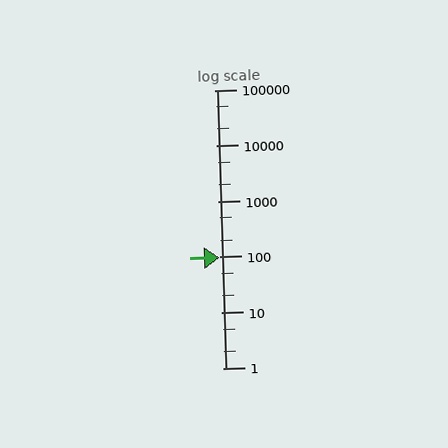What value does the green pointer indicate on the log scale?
The pointer indicates approximately 96.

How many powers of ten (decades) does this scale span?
The scale spans 5 decades, from 1 to 100000.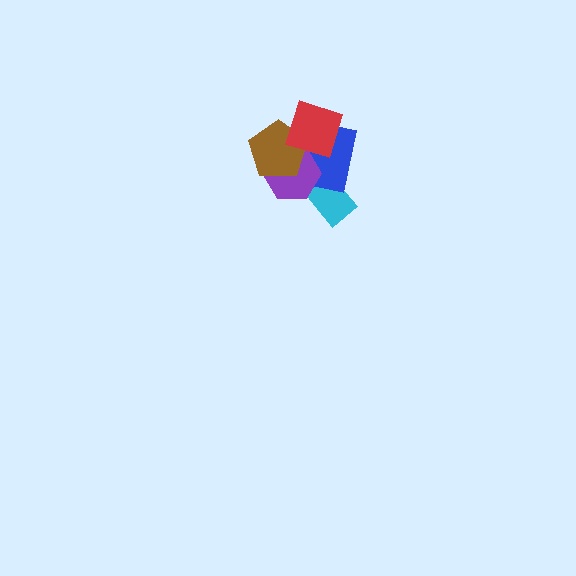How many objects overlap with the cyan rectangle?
2 objects overlap with the cyan rectangle.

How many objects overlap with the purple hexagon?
4 objects overlap with the purple hexagon.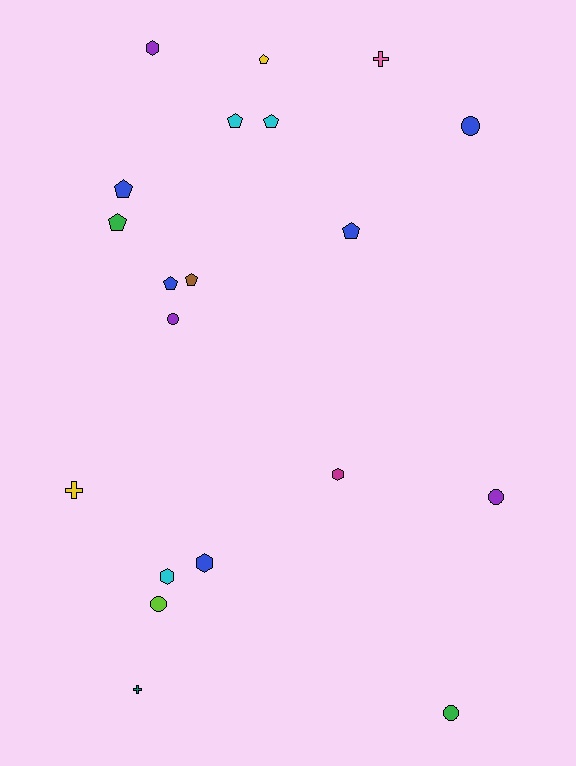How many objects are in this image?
There are 20 objects.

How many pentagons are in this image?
There are 8 pentagons.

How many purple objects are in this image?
There are 3 purple objects.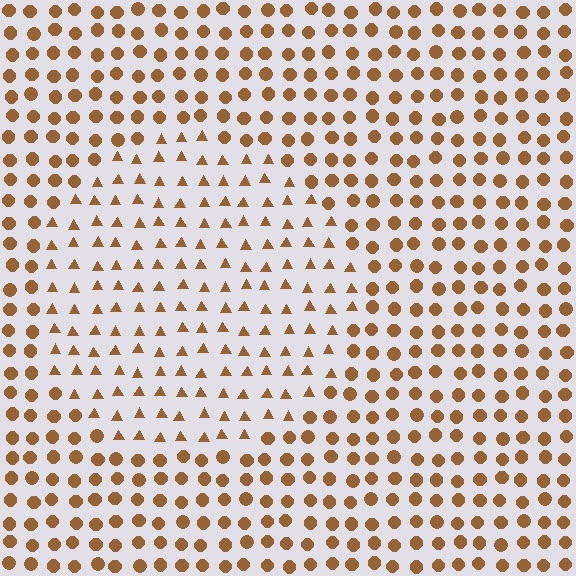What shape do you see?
I see a circle.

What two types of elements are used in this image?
The image uses triangles inside the circle region and circles outside it.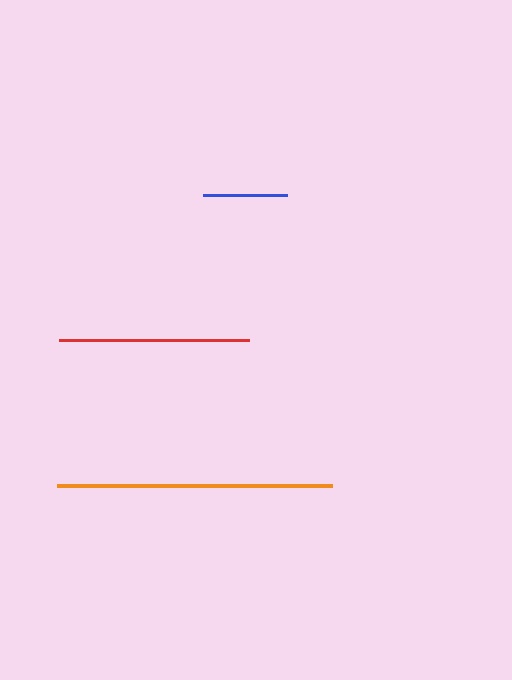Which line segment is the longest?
The orange line is the longest at approximately 274 pixels.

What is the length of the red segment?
The red segment is approximately 190 pixels long.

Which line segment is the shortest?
The blue line is the shortest at approximately 84 pixels.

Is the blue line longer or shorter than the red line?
The red line is longer than the blue line.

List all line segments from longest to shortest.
From longest to shortest: orange, red, blue.